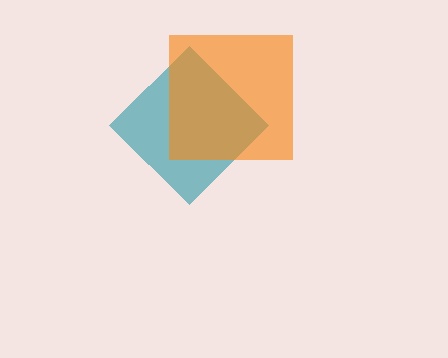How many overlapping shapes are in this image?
There are 2 overlapping shapes in the image.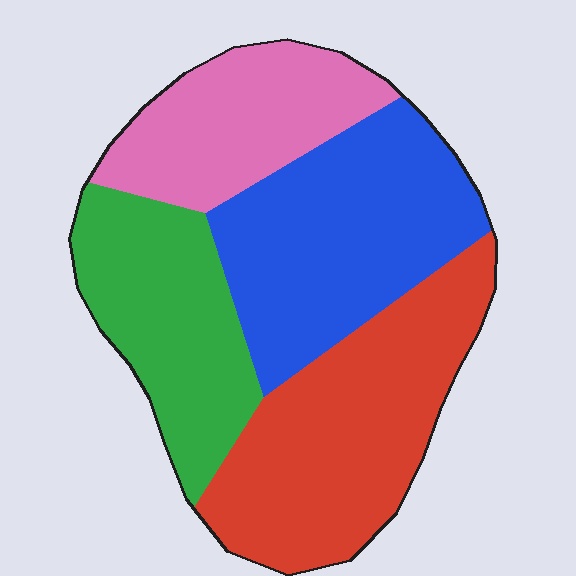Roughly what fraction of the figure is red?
Red covers roughly 30% of the figure.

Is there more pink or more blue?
Blue.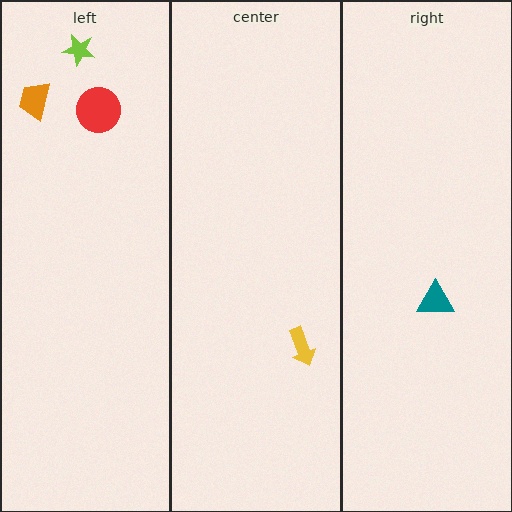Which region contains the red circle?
The left region.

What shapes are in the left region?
The orange trapezoid, the red circle, the lime star.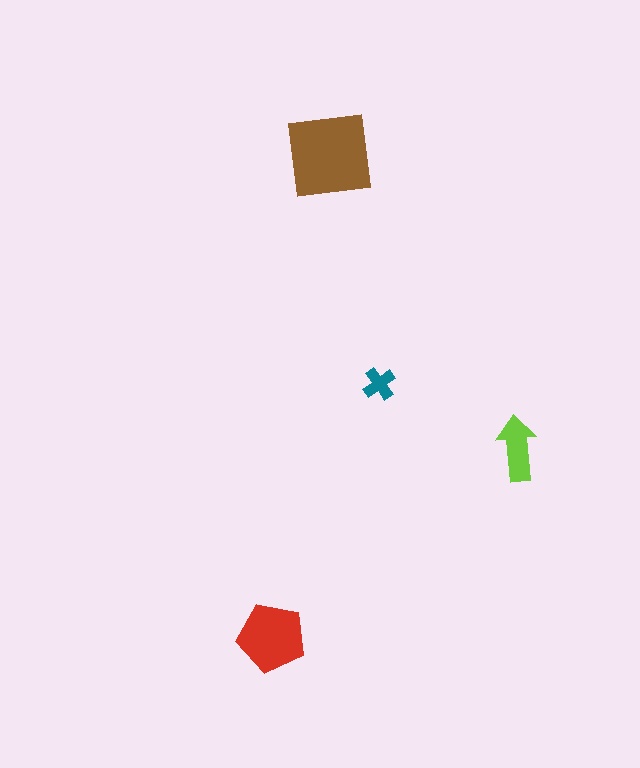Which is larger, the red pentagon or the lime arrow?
The red pentagon.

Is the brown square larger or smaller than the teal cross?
Larger.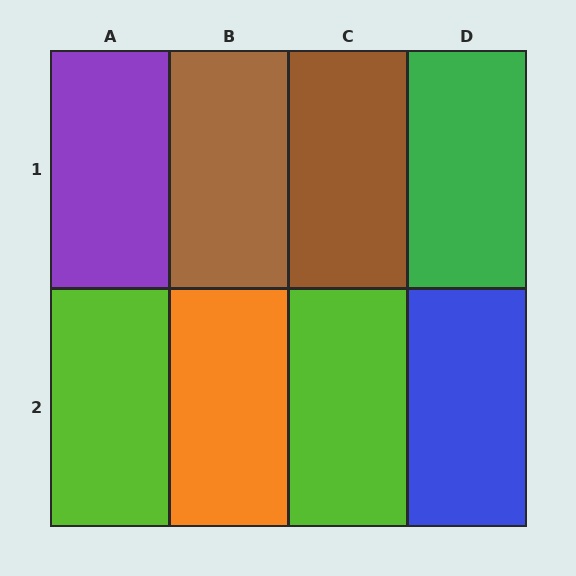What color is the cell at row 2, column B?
Orange.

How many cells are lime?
2 cells are lime.